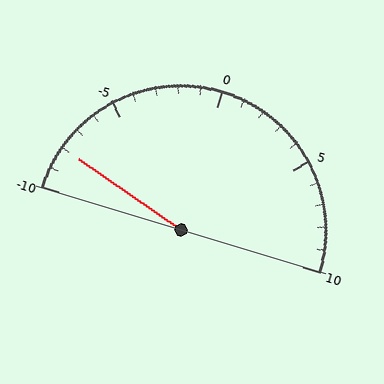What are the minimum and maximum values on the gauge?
The gauge ranges from -10 to 10.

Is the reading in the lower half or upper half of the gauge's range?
The reading is in the lower half of the range (-10 to 10).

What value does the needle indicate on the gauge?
The needle indicates approximately -8.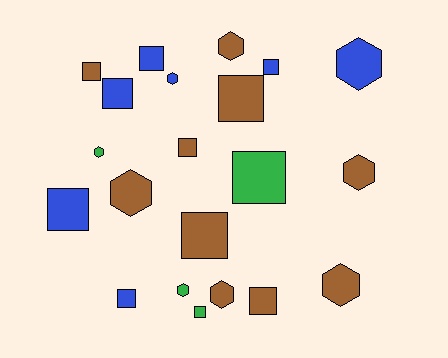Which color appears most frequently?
Brown, with 10 objects.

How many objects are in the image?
There are 21 objects.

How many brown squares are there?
There are 5 brown squares.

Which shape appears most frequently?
Square, with 12 objects.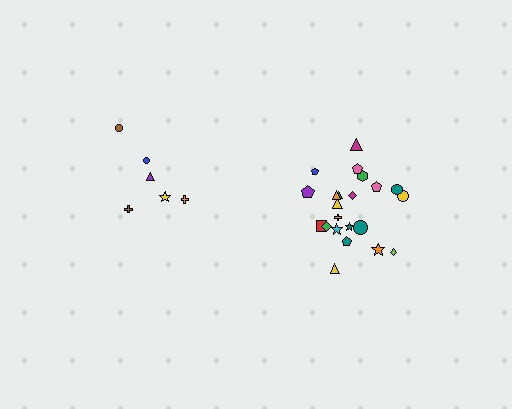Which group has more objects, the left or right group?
The right group.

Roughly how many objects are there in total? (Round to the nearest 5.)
Roughly 30 objects in total.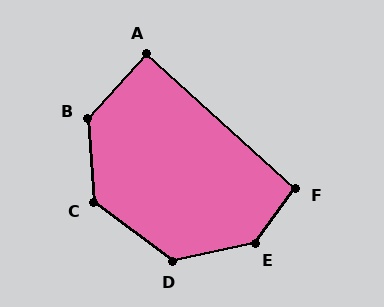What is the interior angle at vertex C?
Approximately 131 degrees (obtuse).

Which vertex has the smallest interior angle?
A, at approximately 90 degrees.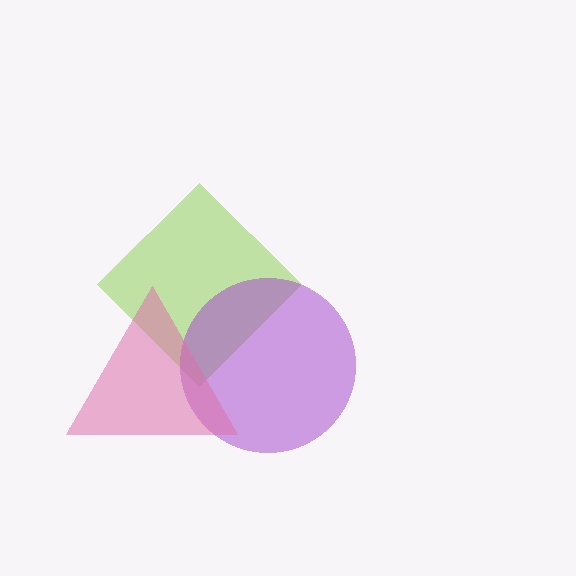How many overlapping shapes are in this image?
There are 3 overlapping shapes in the image.